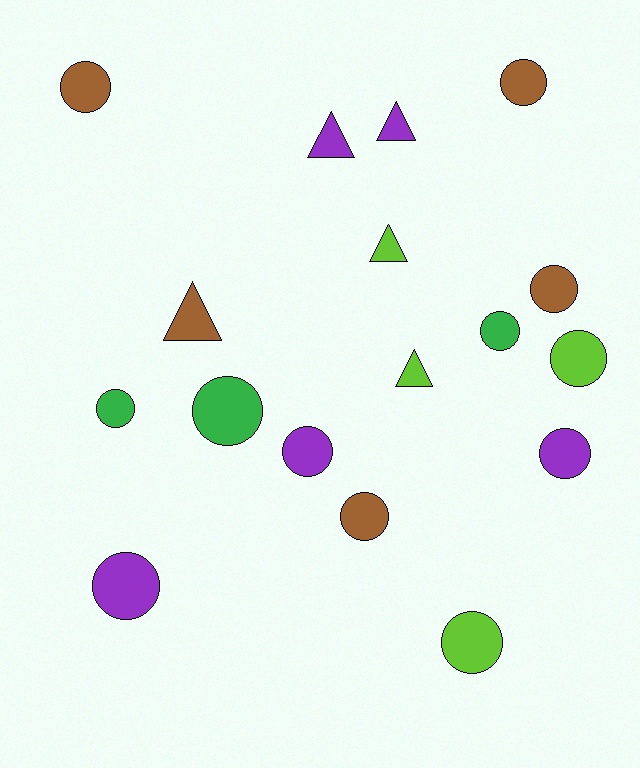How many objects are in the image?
There are 17 objects.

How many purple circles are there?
There are 3 purple circles.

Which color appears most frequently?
Purple, with 5 objects.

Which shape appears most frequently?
Circle, with 12 objects.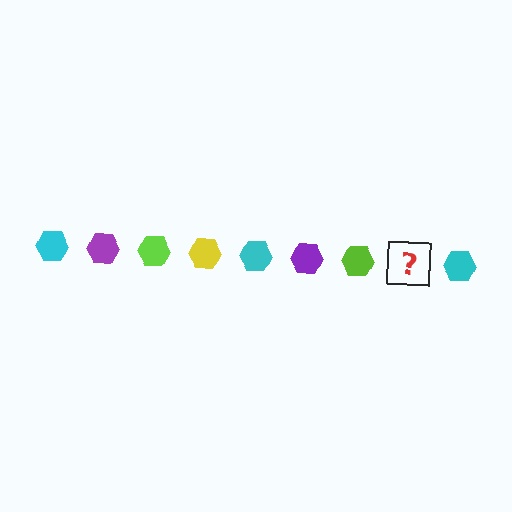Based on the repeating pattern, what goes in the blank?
The blank should be a yellow hexagon.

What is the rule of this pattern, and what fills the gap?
The rule is that the pattern cycles through cyan, purple, lime, yellow hexagons. The gap should be filled with a yellow hexagon.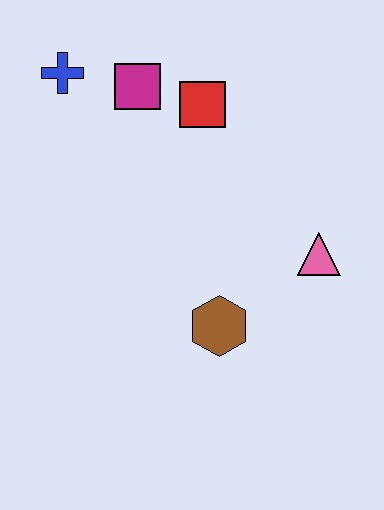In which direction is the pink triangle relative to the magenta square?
The pink triangle is to the right of the magenta square.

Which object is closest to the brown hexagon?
The pink triangle is closest to the brown hexagon.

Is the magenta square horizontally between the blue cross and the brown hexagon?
Yes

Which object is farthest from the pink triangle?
The blue cross is farthest from the pink triangle.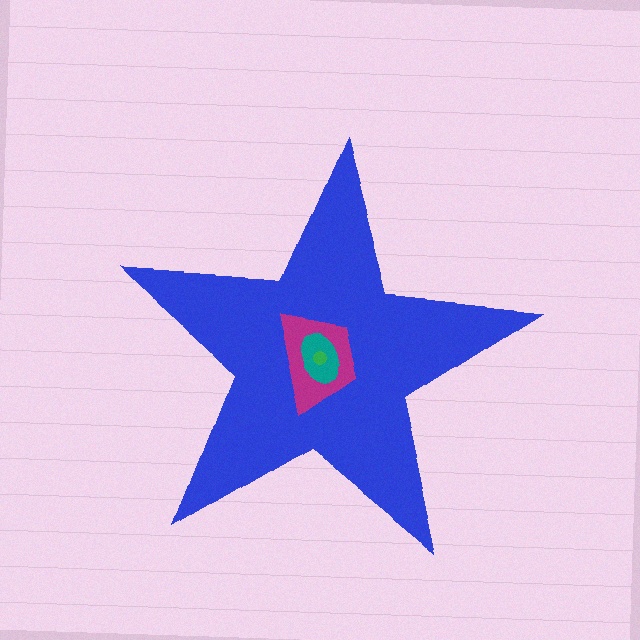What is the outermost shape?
The blue star.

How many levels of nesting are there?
4.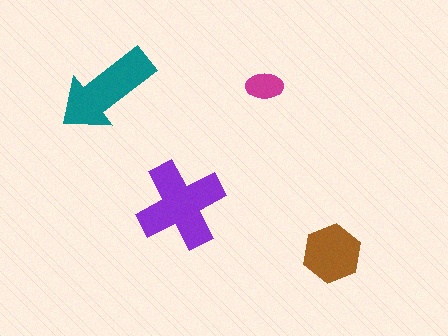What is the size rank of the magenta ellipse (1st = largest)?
4th.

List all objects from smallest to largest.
The magenta ellipse, the brown hexagon, the teal arrow, the purple cross.